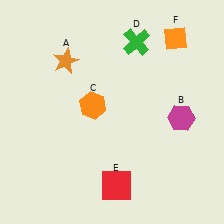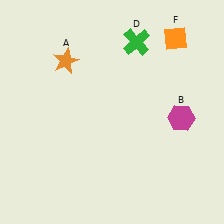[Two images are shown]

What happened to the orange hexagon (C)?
The orange hexagon (C) was removed in Image 2. It was in the top-left area of Image 1.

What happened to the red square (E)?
The red square (E) was removed in Image 2. It was in the bottom-right area of Image 1.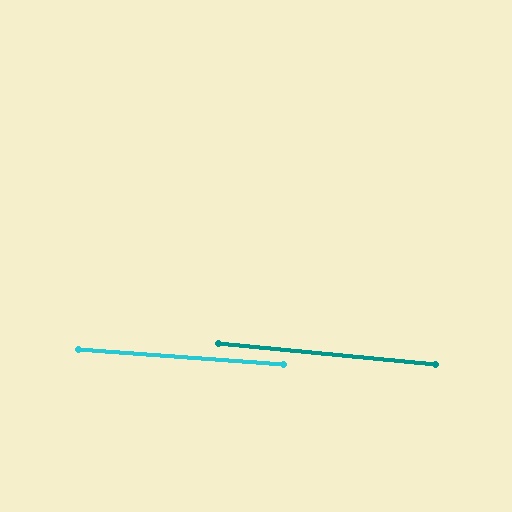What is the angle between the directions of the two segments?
Approximately 1 degree.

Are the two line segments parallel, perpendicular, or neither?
Parallel — their directions differ by only 1.1°.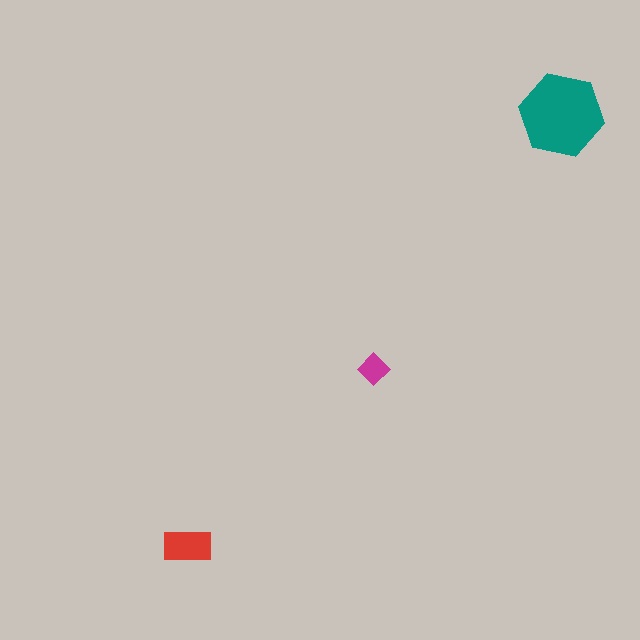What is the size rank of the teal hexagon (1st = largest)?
1st.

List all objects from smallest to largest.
The magenta diamond, the red rectangle, the teal hexagon.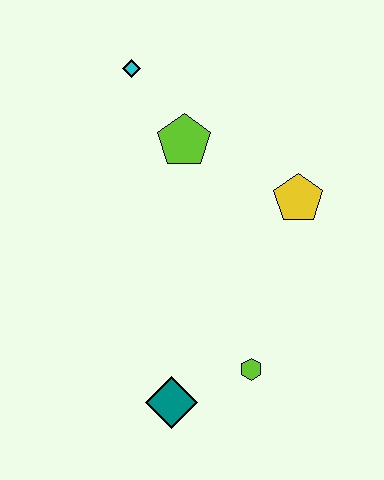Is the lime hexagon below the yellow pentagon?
Yes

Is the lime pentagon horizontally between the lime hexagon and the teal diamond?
Yes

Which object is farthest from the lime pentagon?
The teal diamond is farthest from the lime pentagon.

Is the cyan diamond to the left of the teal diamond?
Yes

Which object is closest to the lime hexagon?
The teal diamond is closest to the lime hexagon.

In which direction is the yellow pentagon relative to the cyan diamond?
The yellow pentagon is to the right of the cyan diamond.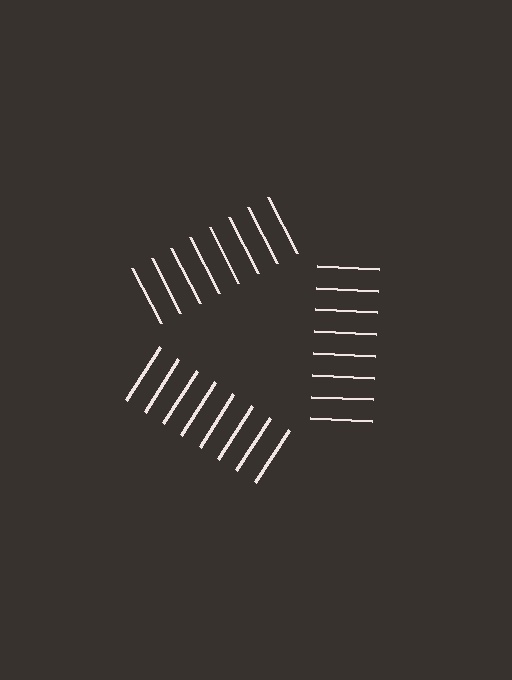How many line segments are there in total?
24 — 8 along each of the 3 edges.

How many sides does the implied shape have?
3 sides — the line-ends trace a triangle.